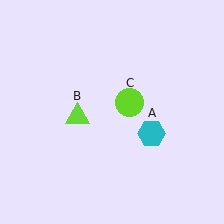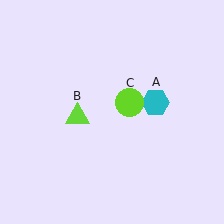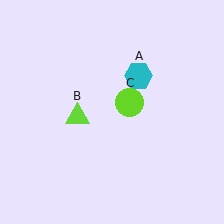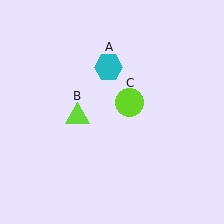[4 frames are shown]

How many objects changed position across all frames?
1 object changed position: cyan hexagon (object A).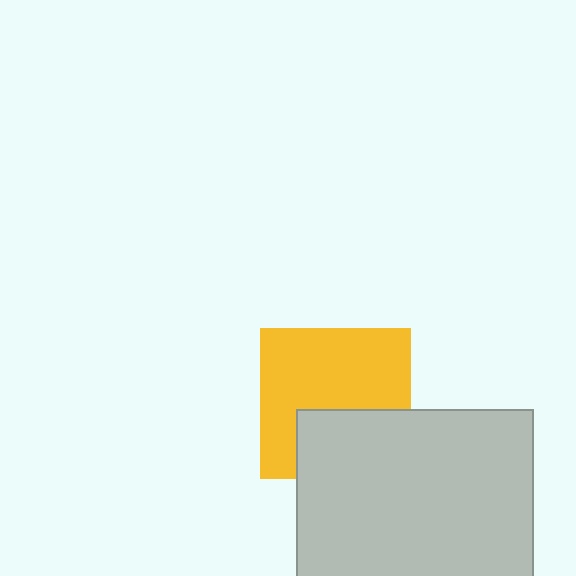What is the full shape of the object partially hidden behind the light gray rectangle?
The partially hidden object is a yellow square.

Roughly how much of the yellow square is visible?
About half of it is visible (roughly 65%).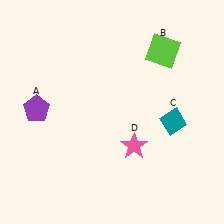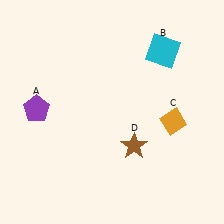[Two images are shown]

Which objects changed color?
B changed from lime to cyan. C changed from teal to orange. D changed from pink to brown.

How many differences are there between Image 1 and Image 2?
There are 3 differences between the two images.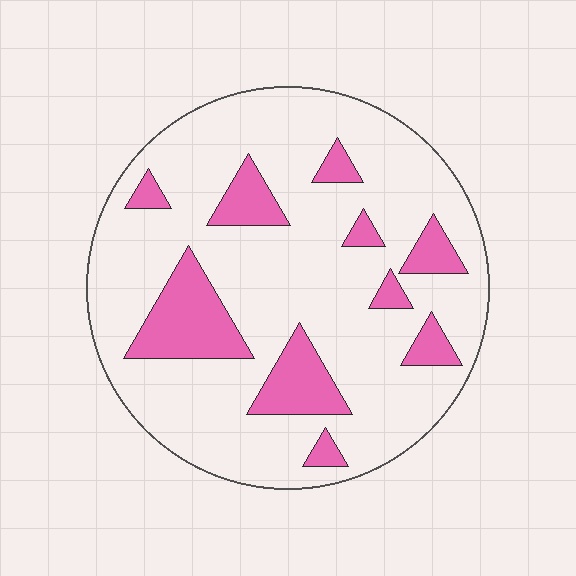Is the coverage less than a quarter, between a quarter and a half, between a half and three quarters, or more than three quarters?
Less than a quarter.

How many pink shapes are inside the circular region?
10.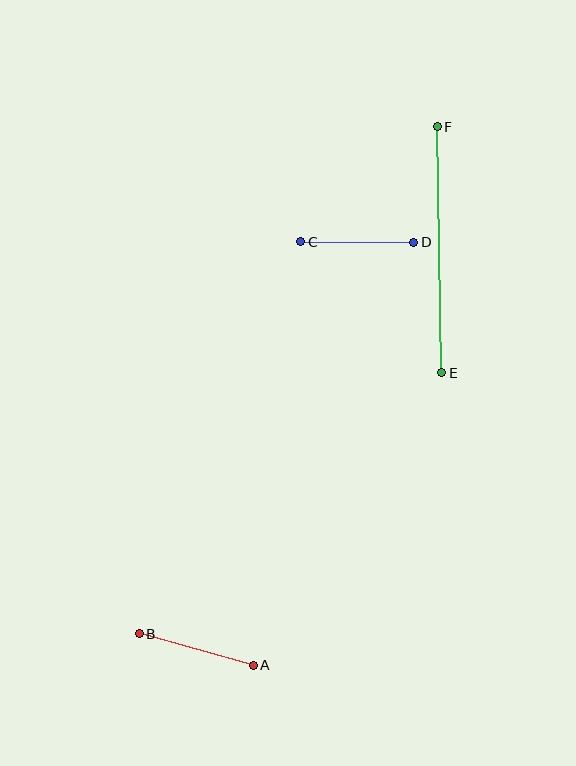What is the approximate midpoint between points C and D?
The midpoint is at approximately (357, 242) pixels.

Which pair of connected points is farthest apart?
Points E and F are farthest apart.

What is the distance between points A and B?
The distance is approximately 118 pixels.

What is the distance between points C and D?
The distance is approximately 113 pixels.